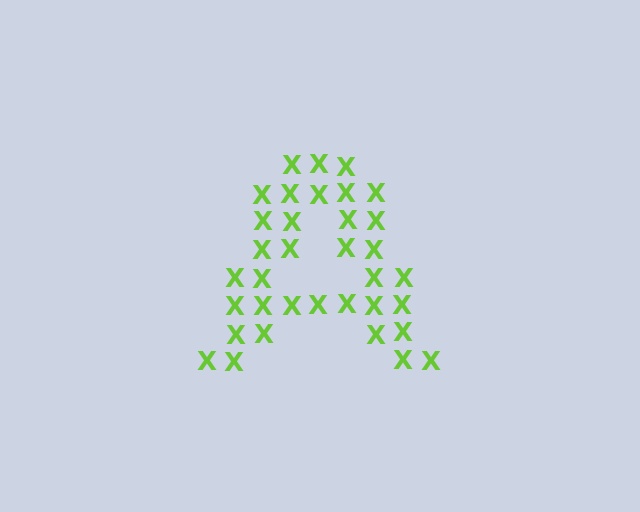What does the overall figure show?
The overall figure shows the letter A.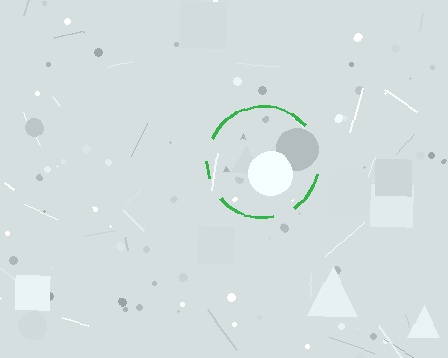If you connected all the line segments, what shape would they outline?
They would outline a circle.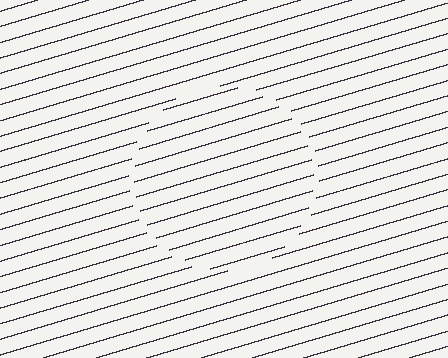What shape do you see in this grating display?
An illusory circle. The interior of the shape contains the same grating, shifted by half a period — the contour is defined by the phase discontinuity where line-ends from the inner and outer gratings abut.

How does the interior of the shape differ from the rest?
The interior of the shape contains the same grating, shifted by half a period — the contour is defined by the phase discontinuity where line-ends from the inner and outer gratings abut.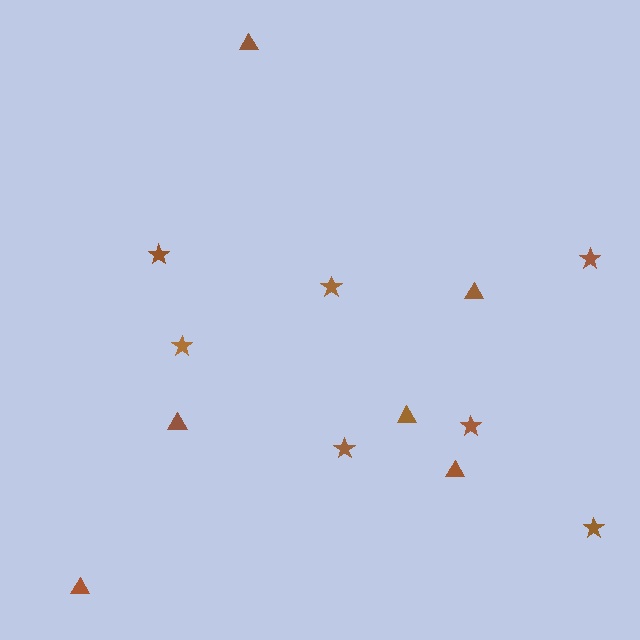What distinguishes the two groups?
There are 2 groups: one group of stars (7) and one group of triangles (6).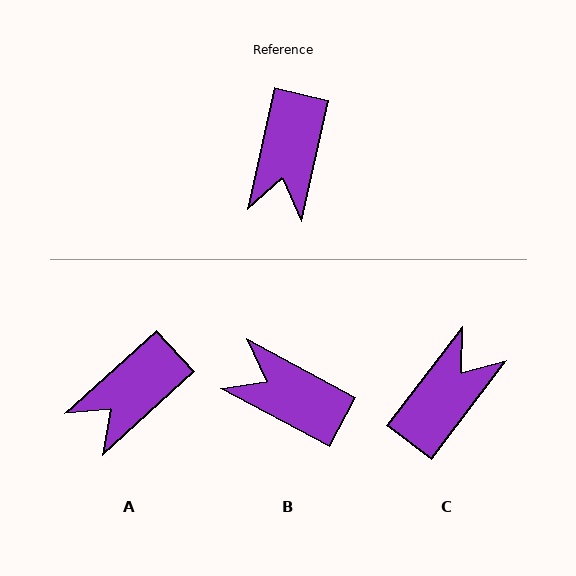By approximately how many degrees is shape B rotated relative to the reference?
Approximately 106 degrees clockwise.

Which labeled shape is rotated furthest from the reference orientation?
C, about 155 degrees away.